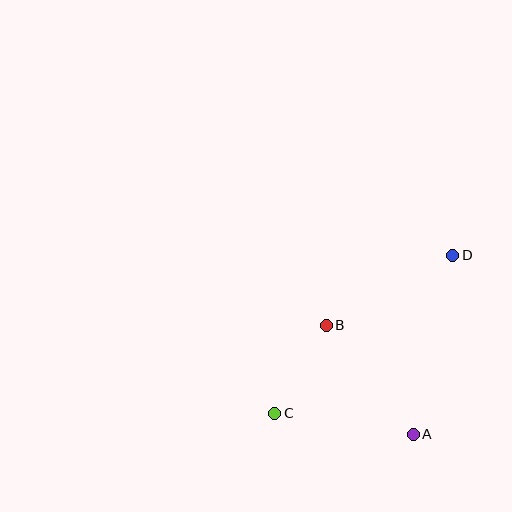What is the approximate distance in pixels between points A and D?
The distance between A and D is approximately 183 pixels.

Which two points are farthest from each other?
Points C and D are farthest from each other.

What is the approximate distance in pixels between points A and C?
The distance between A and C is approximately 140 pixels.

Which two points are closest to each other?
Points B and C are closest to each other.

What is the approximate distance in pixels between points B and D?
The distance between B and D is approximately 144 pixels.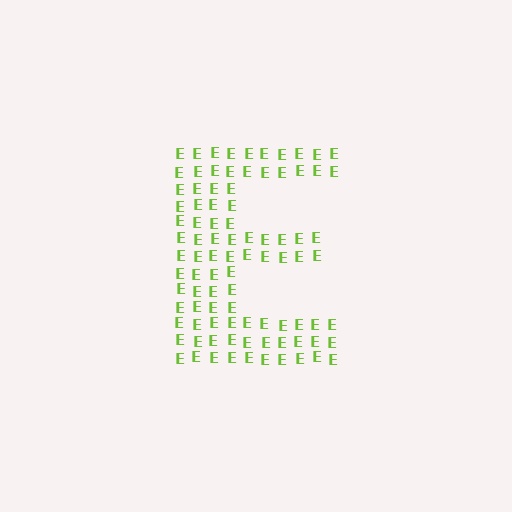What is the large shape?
The large shape is the letter E.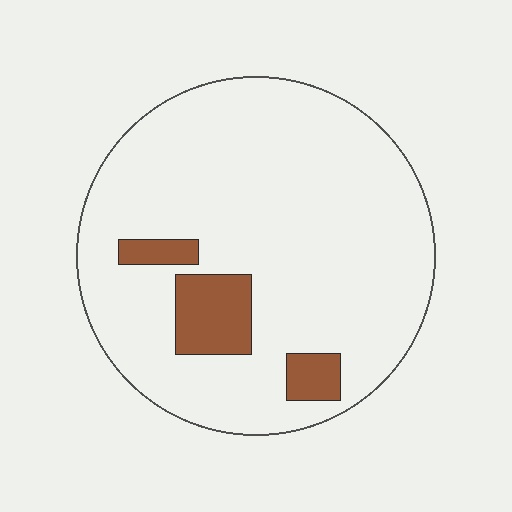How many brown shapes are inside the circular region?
3.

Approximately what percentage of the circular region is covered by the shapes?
Approximately 10%.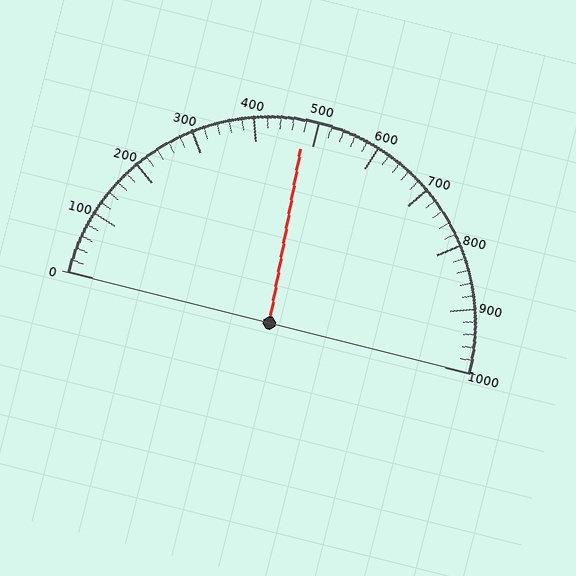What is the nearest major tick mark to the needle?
The nearest major tick mark is 500.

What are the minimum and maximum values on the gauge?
The gauge ranges from 0 to 1000.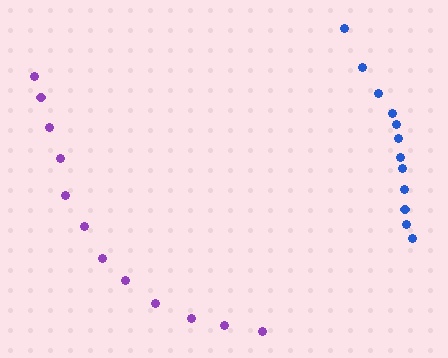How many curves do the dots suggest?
There are 2 distinct paths.